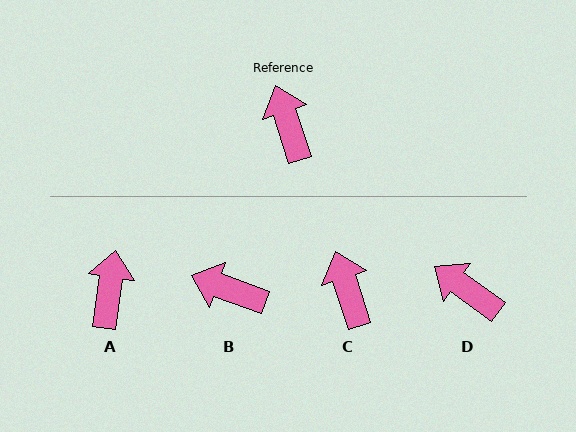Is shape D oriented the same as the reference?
No, it is off by about 36 degrees.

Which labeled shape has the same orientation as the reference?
C.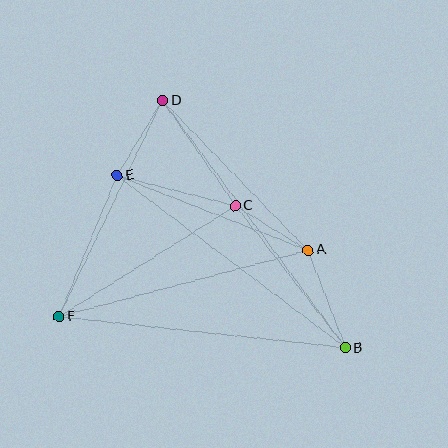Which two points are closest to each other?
Points A and C are closest to each other.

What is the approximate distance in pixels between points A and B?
The distance between A and B is approximately 105 pixels.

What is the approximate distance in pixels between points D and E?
The distance between D and E is approximately 87 pixels.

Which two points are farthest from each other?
Points B and D are farthest from each other.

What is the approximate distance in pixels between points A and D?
The distance between A and D is approximately 209 pixels.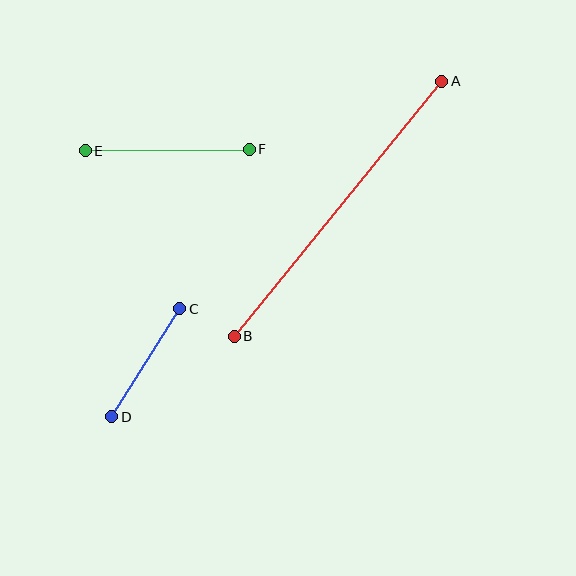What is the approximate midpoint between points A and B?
The midpoint is at approximately (338, 209) pixels.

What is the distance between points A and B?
The distance is approximately 329 pixels.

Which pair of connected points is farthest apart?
Points A and B are farthest apart.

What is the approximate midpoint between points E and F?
The midpoint is at approximately (167, 150) pixels.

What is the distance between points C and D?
The distance is approximately 127 pixels.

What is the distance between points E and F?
The distance is approximately 164 pixels.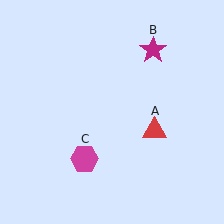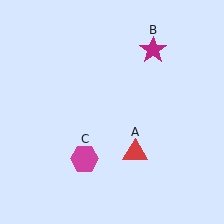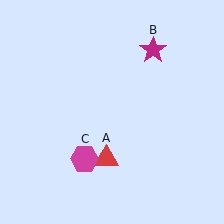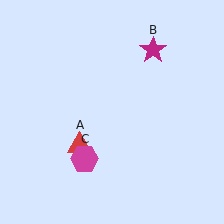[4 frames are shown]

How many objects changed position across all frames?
1 object changed position: red triangle (object A).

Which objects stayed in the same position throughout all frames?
Magenta star (object B) and magenta hexagon (object C) remained stationary.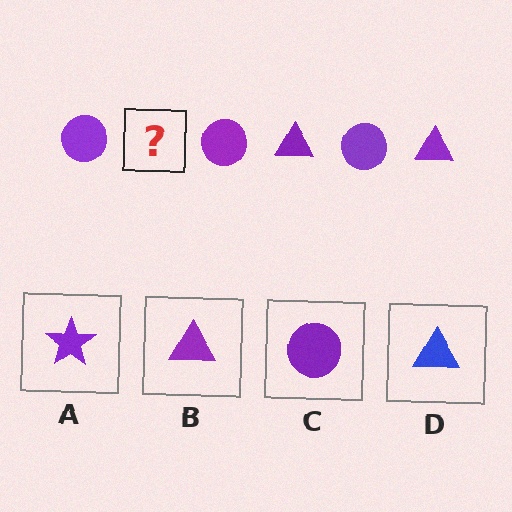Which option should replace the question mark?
Option B.